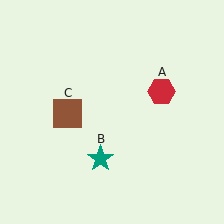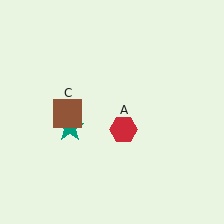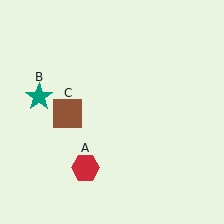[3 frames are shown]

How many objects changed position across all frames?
2 objects changed position: red hexagon (object A), teal star (object B).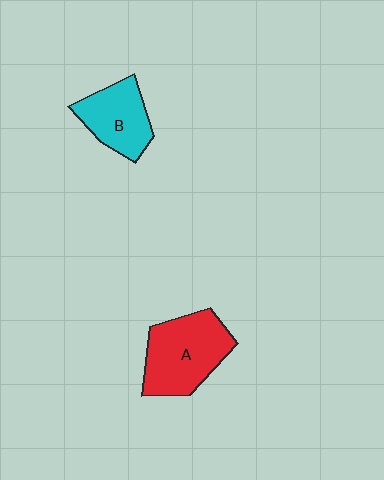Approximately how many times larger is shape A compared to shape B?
Approximately 1.4 times.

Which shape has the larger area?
Shape A (red).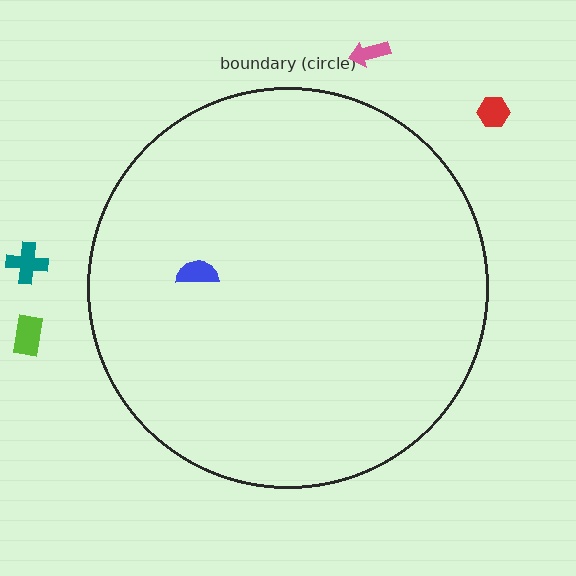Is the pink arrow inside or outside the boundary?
Outside.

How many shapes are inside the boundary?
1 inside, 4 outside.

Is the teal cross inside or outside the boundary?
Outside.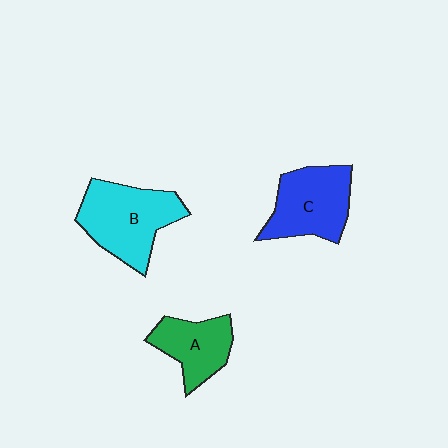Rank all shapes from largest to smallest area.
From largest to smallest: B (cyan), C (blue), A (green).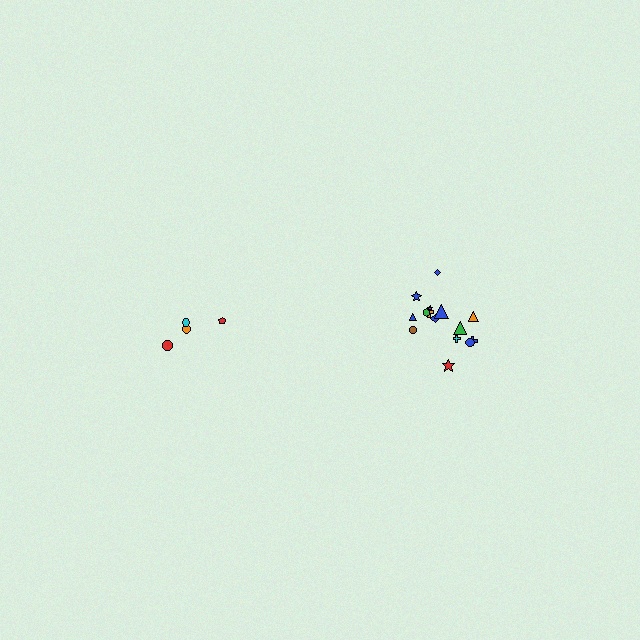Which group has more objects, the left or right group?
The right group.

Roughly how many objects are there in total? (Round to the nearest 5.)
Roughly 20 objects in total.